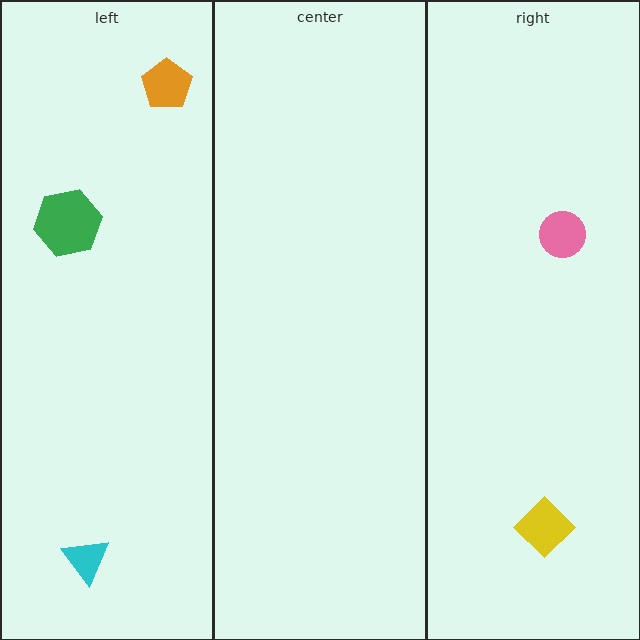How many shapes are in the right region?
2.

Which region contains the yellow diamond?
The right region.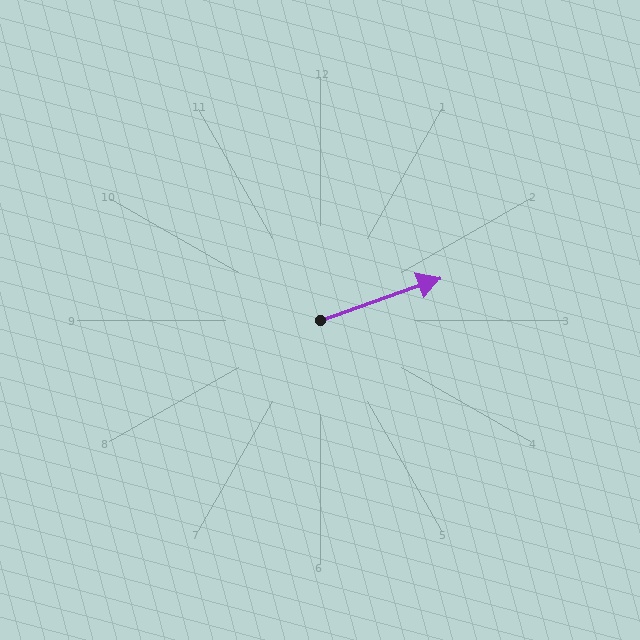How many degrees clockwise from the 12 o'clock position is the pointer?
Approximately 71 degrees.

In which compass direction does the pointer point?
East.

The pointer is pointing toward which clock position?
Roughly 2 o'clock.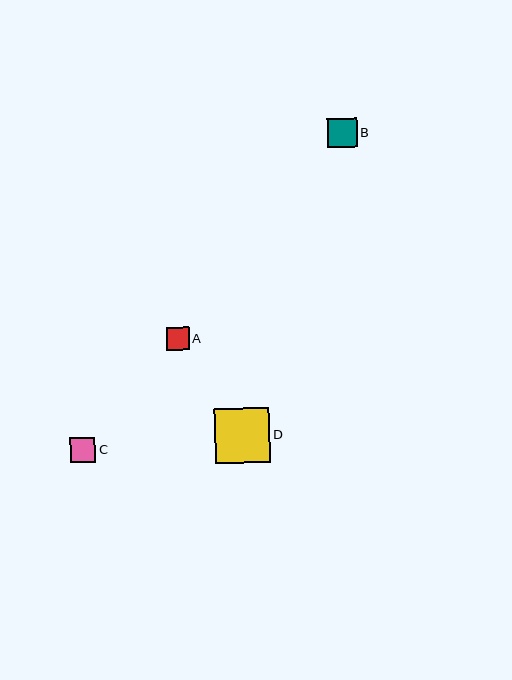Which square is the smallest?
Square A is the smallest with a size of approximately 23 pixels.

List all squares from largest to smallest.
From largest to smallest: D, B, C, A.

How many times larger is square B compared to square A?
Square B is approximately 1.3 times the size of square A.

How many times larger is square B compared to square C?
Square B is approximately 1.2 times the size of square C.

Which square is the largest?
Square D is the largest with a size of approximately 55 pixels.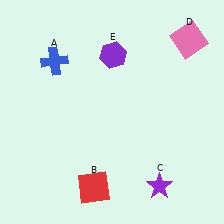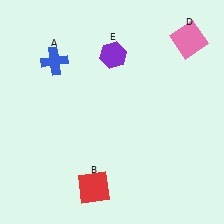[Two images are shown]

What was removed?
The purple star (C) was removed in Image 2.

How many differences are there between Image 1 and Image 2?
There is 1 difference between the two images.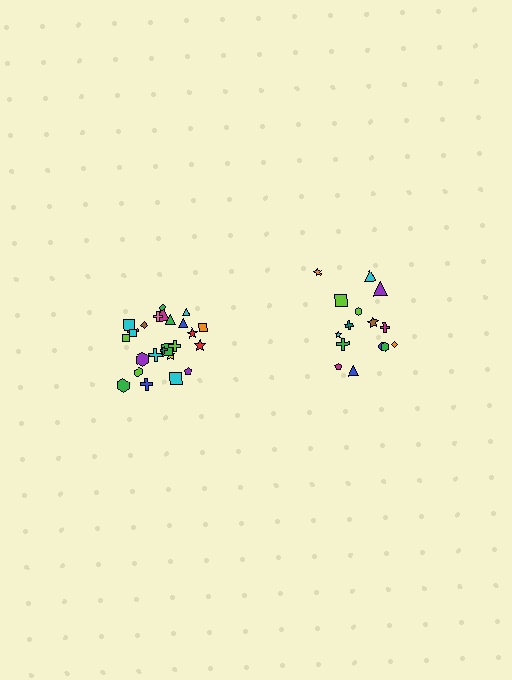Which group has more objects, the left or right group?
The left group.